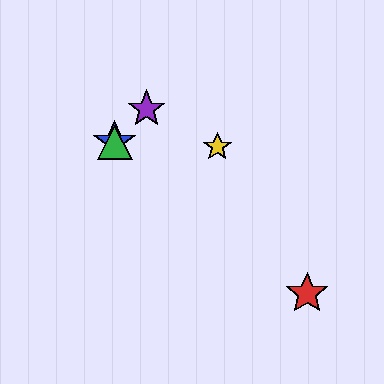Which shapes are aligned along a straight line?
The red star, the blue star, the green triangle are aligned along a straight line.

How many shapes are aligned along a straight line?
3 shapes (the red star, the blue star, the green triangle) are aligned along a straight line.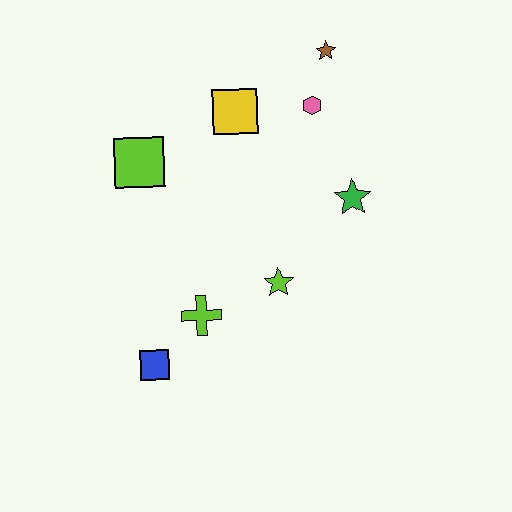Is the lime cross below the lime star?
Yes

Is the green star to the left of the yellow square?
No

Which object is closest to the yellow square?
The pink hexagon is closest to the yellow square.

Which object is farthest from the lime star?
The brown star is farthest from the lime star.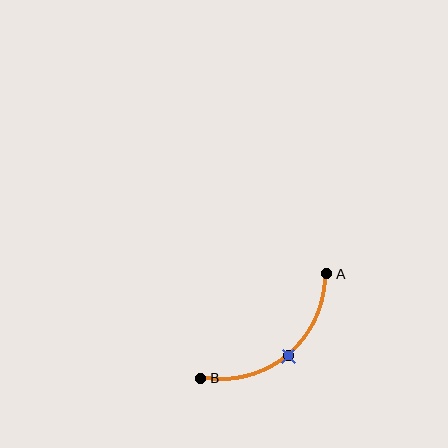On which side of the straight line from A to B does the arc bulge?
The arc bulges below and to the right of the straight line connecting A and B.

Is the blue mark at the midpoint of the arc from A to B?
Yes. The blue mark lies on the arc at equal arc-length from both A and B — it is the arc midpoint.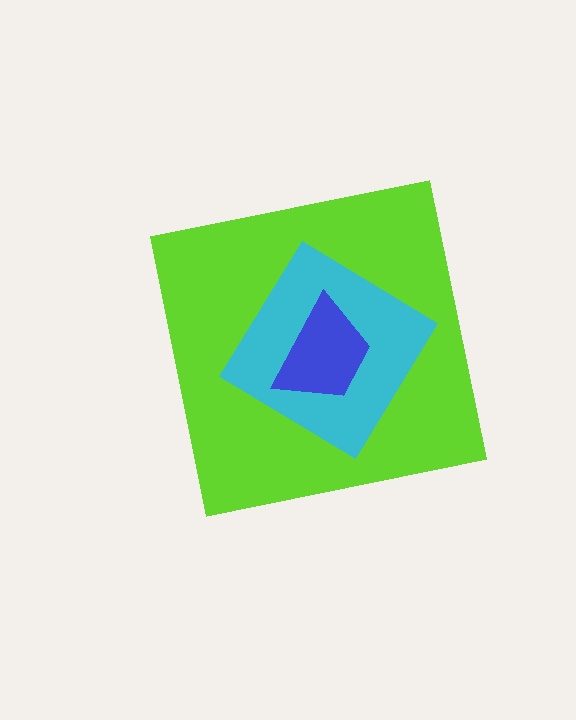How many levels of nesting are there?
3.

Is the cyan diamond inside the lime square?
Yes.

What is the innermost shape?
The blue trapezoid.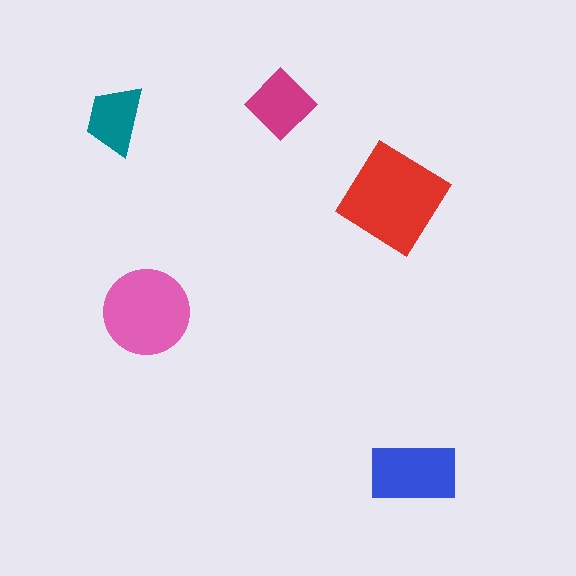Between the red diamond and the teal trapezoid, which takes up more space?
The red diamond.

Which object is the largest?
The red diamond.